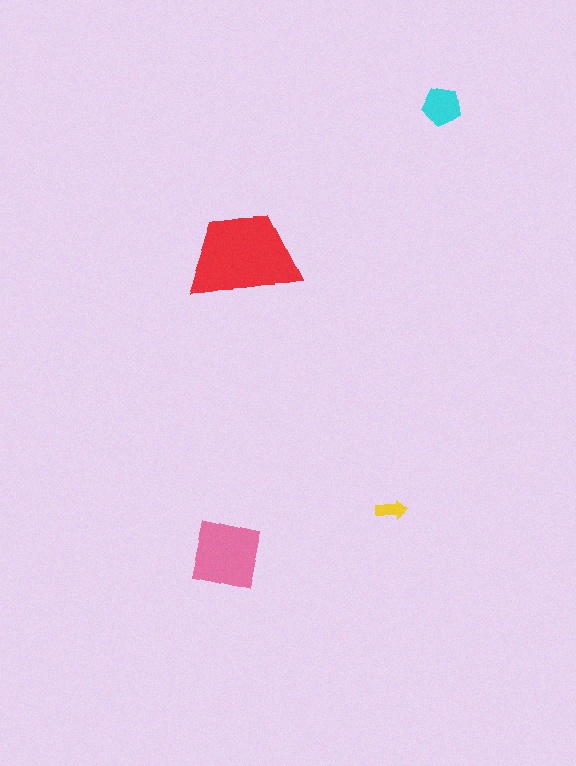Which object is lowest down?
The pink square is bottommost.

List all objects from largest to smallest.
The red trapezoid, the pink square, the cyan pentagon, the yellow arrow.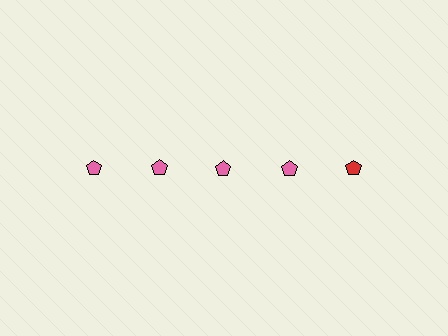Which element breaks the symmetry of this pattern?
The red pentagon in the top row, rightmost column breaks the symmetry. All other shapes are pink pentagons.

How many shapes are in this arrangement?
There are 5 shapes arranged in a grid pattern.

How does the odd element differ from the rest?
It has a different color: red instead of pink.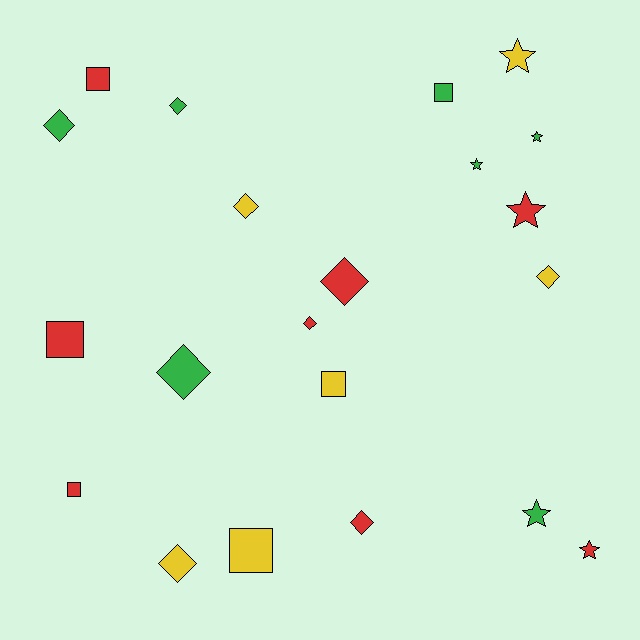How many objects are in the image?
There are 21 objects.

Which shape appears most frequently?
Diamond, with 9 objects.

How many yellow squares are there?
There are 2 yellow squares.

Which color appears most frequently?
Red, with 8 objects.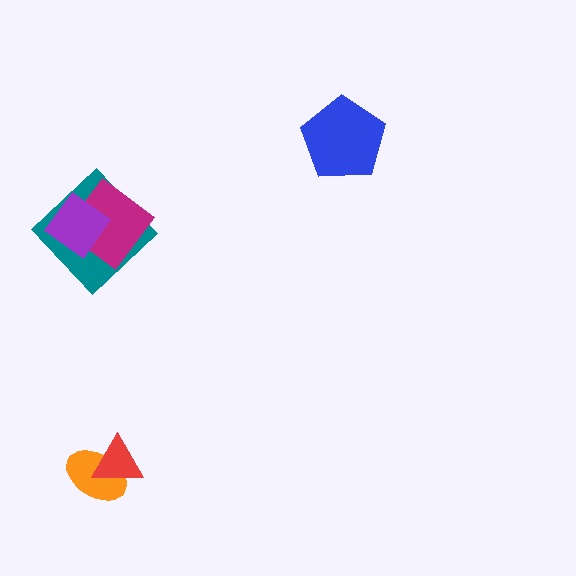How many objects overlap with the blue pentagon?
0 objects overlap with the blue pentagon.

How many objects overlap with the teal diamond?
2 objects overlap with the teal diamond.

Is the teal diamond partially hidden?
Yes, it is partially covered by another shape.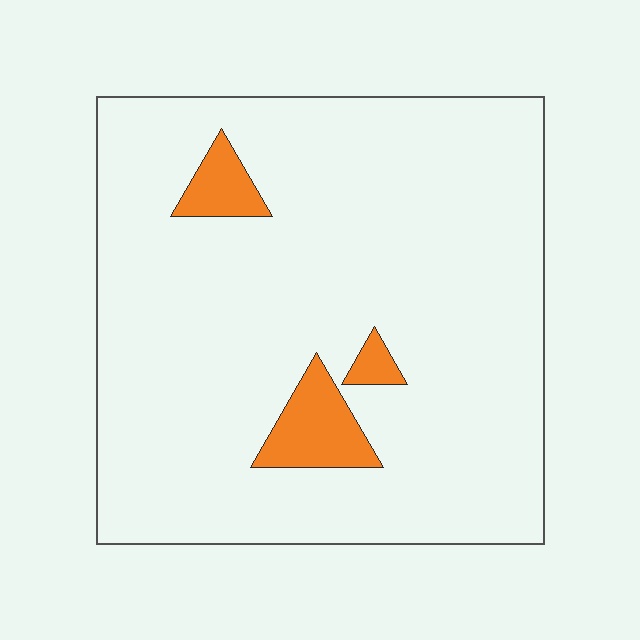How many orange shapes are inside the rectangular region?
3.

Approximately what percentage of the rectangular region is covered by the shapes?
Approximately 5%.